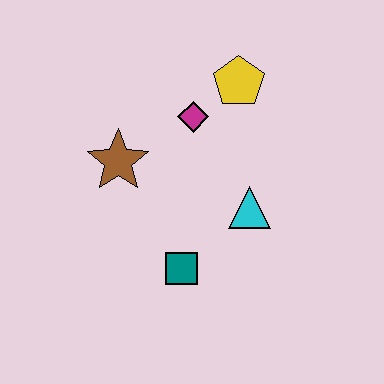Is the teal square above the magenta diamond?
No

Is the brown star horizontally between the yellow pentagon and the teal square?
No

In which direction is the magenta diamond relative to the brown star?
The magenta diamond is to the right of the brown star.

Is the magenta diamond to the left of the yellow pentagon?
Yes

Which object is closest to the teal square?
The cyan triangle is closest to the teal square.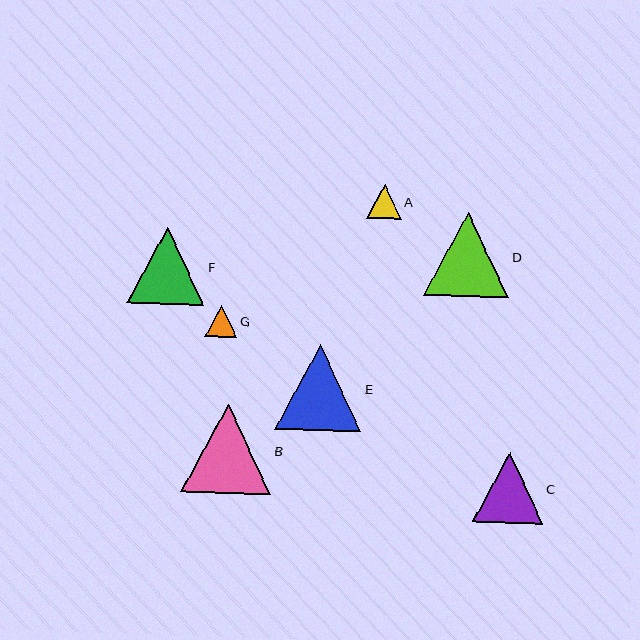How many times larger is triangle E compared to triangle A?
Triangle E is approximately 2.5 times the size of triangle A.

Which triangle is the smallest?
Triangle G is the smallest with a size of approximately 31 pixels.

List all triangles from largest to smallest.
From largest to smallest: B, E, D, F, C, A, G.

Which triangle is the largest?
Triangle B is the largest with a size of approximately 90 pixels.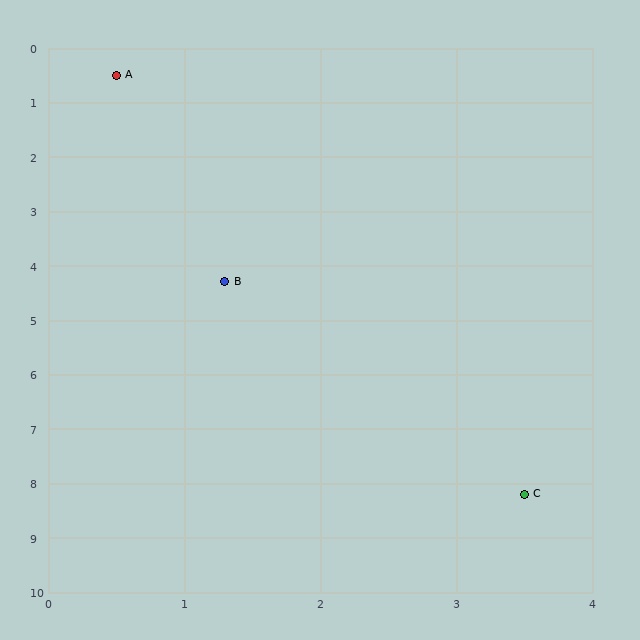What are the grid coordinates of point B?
Point B is at approximately (1.3, 4.3).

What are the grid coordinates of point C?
Point C is at approximately (3.5, 8.2).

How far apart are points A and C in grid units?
Points A and C are about 8.3 grid units apart.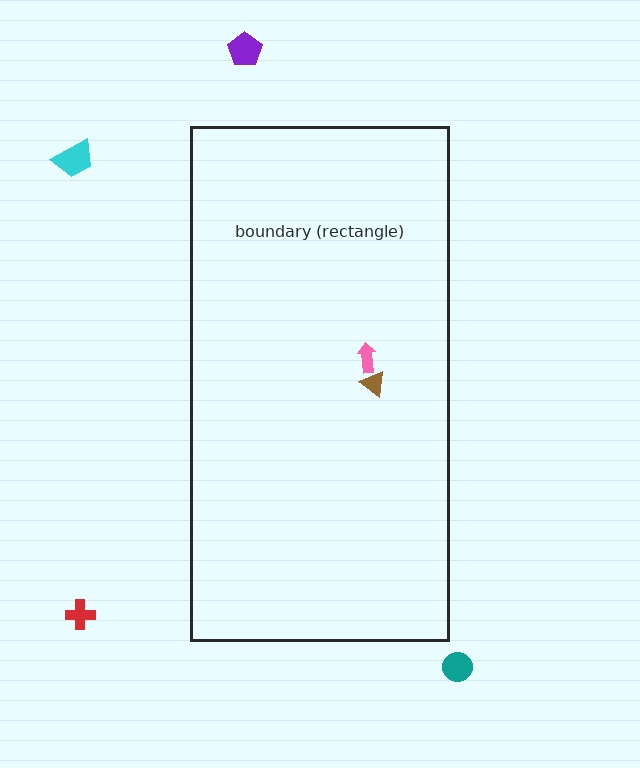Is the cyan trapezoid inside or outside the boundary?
Outside.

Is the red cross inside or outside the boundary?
Outside.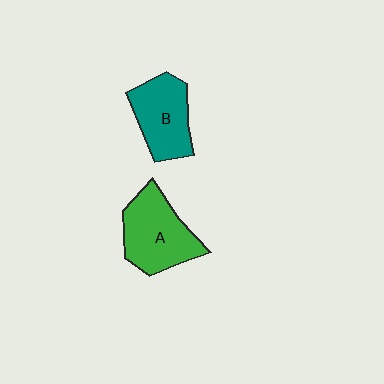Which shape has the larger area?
Shape A (green).